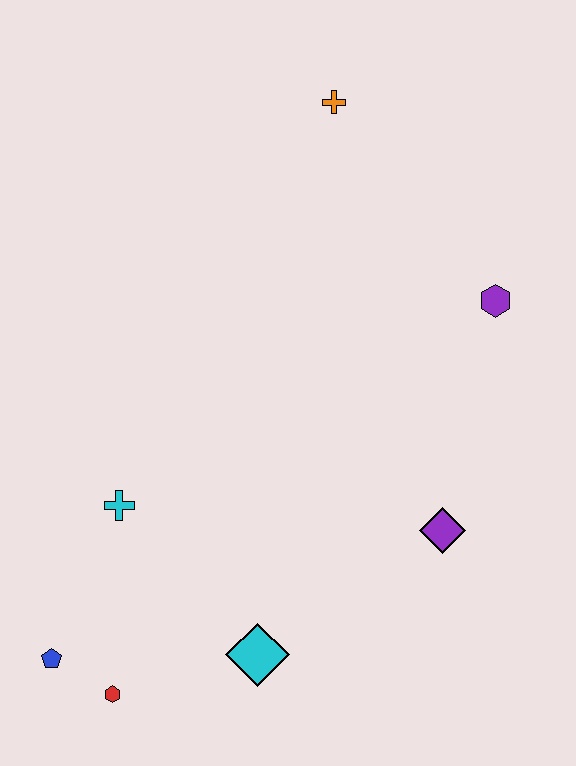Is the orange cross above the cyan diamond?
Yes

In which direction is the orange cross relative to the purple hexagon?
The orange cross is above the purple hexagon.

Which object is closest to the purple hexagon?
The purple diamond is closest to the purple hexagon.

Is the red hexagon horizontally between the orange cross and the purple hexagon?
No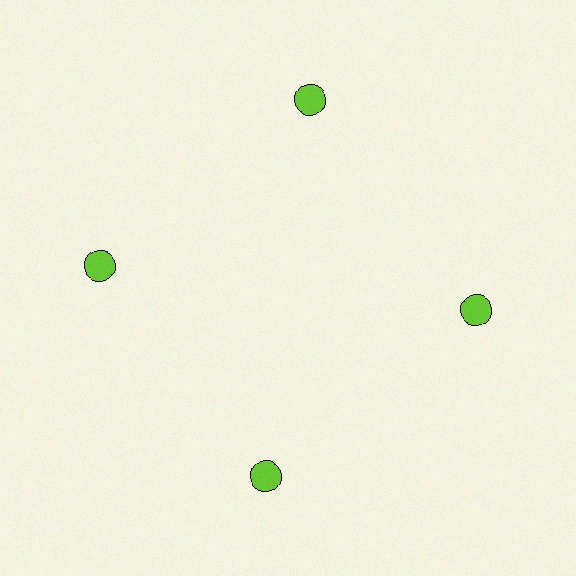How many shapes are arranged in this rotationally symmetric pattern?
There are 4 shapes, arranged in 4 groups of 1.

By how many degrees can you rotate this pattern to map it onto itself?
The pattern maps onto itself every 90 degrees of rotation.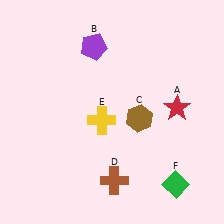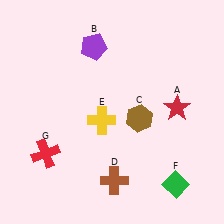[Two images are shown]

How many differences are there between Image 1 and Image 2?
There is 1 difference between the two images.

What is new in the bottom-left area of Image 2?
A red cross (G) was added in the bottom-left area of Image 2.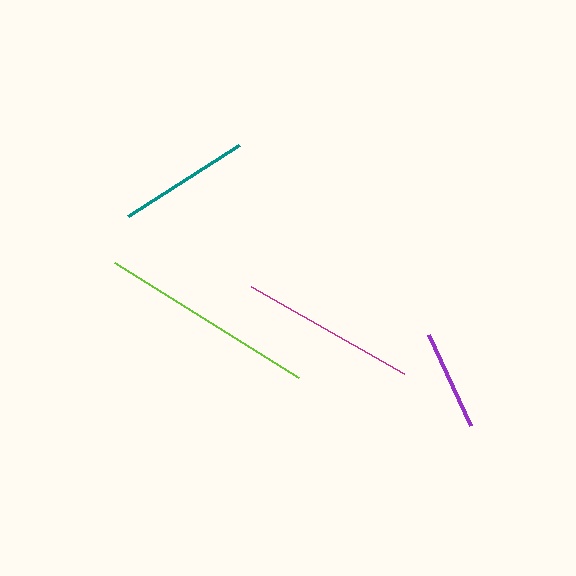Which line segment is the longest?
The lime line is the longest at approximately 217 pixels.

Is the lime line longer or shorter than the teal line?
The lime line is longer than the teal line.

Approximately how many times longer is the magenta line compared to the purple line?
The magenta line is approximately 1.8 times the length of the purple line.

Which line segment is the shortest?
The purple line is the shortest at approximately 100 pixels.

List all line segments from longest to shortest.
From longest to shortest: lime, magenta, teal, purple.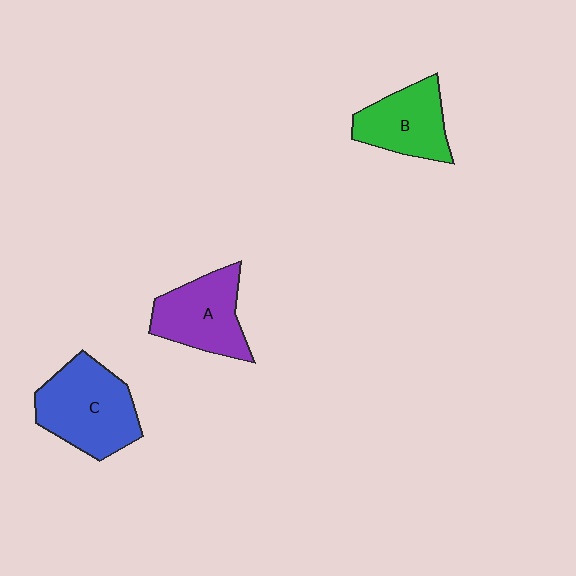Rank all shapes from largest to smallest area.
From largest to smallest: C (blue), A (purple), B (green).